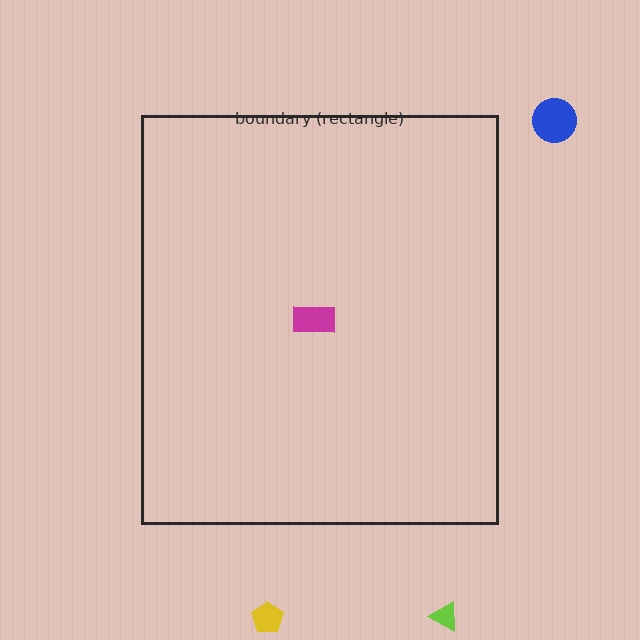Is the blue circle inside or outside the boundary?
Outside.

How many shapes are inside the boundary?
1 inside, 3 outside.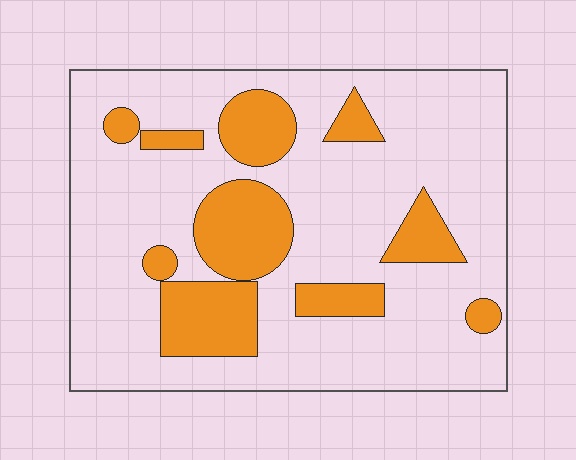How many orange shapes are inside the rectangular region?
10.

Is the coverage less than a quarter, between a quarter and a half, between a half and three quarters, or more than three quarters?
Less than a quarter.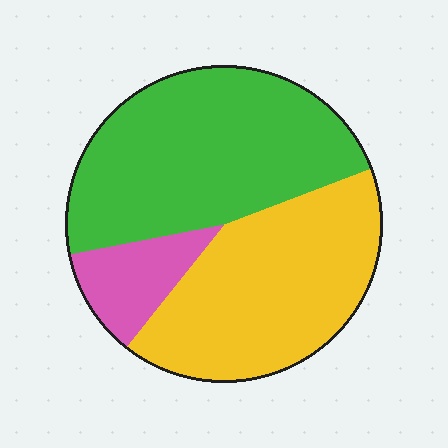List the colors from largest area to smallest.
From largest to smallest: green, yellow, pink.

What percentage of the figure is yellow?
Yellow takes up between a third and a half of the figure.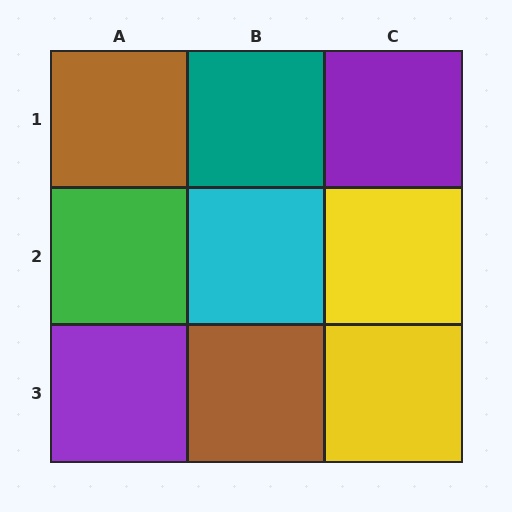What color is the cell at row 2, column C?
Yellow.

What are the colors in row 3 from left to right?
Purple, brown, yellow.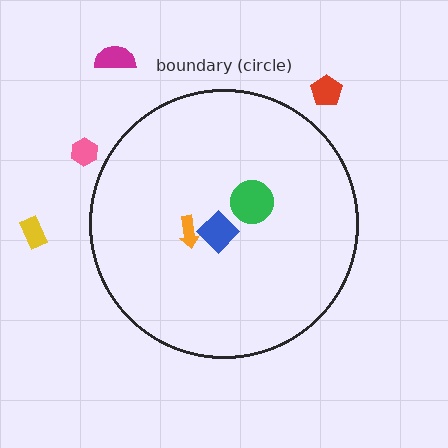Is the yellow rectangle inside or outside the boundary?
Outside.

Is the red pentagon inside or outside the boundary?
Outside.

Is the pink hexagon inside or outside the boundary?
Outside.